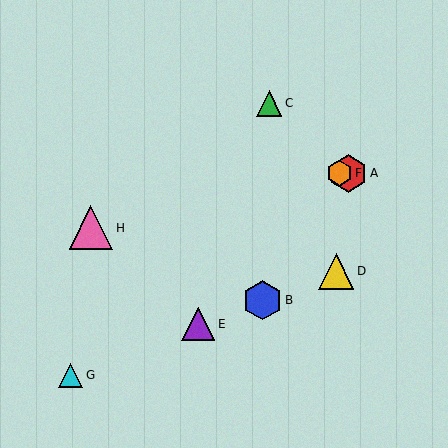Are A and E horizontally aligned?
No, A is at y≈173 and E is at y≈324.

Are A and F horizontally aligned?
Yes, both are at y≈173.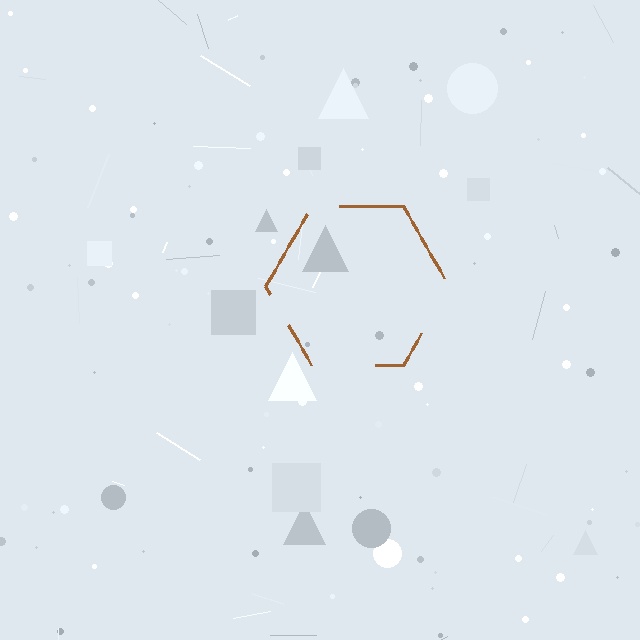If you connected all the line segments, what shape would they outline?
They would outline a hexagon.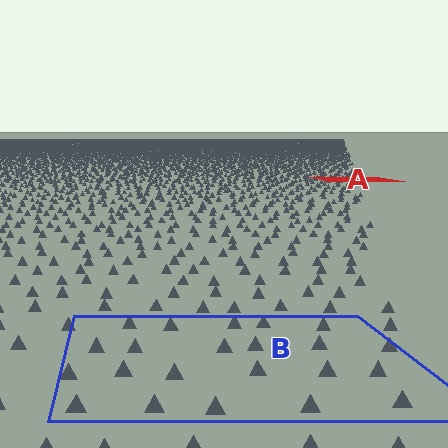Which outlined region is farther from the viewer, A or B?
Region A is farther from the viewer — the texture elements inside it appear smaller and more densely packed.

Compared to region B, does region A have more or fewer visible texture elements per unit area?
Region A has more texture elements per unit area — they are packed more densely because it is farther away.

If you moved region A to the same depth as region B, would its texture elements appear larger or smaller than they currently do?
They would appear larger. At a closer depth, the same texture elements are projected at a bigger on-screen size.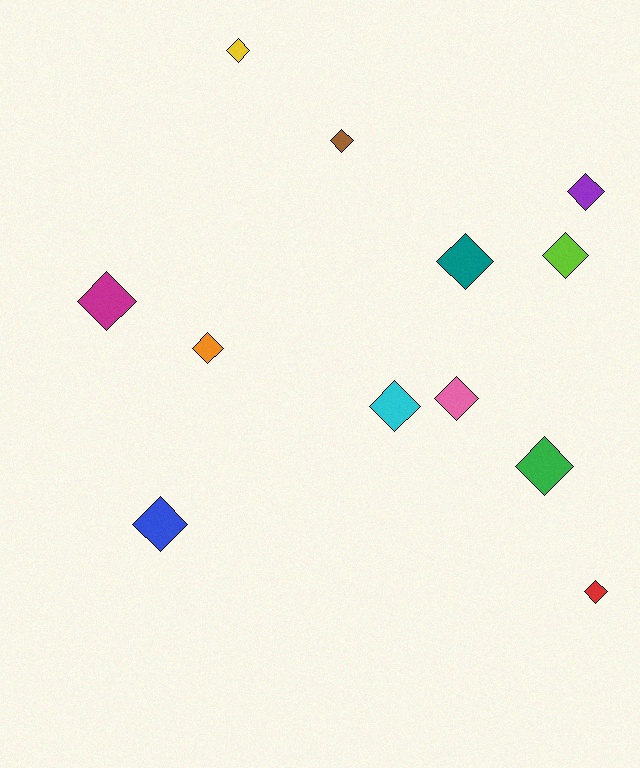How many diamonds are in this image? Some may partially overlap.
There are 12 diamonds.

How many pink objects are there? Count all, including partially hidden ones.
There is 1 pink object.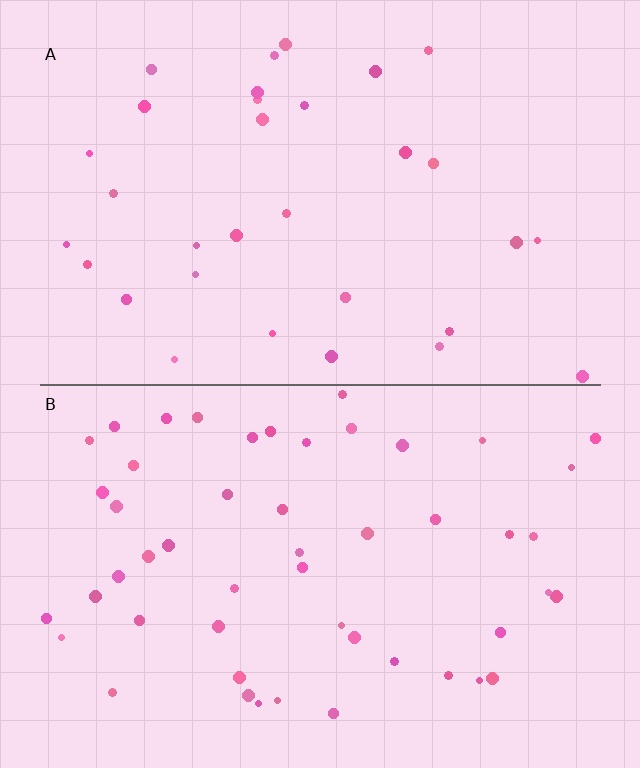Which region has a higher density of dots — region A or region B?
B (the bottom).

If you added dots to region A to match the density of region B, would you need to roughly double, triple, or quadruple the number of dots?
Approximately double.